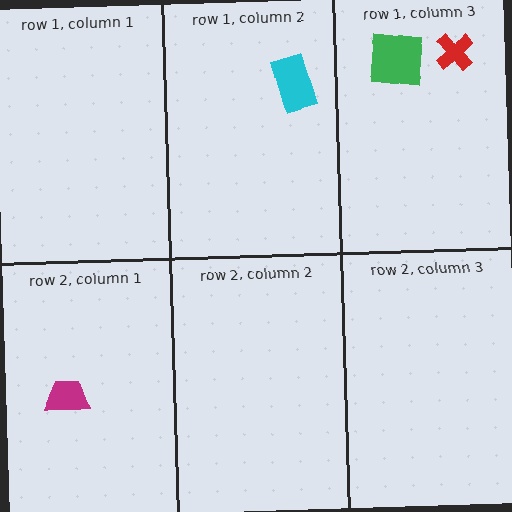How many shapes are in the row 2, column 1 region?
1.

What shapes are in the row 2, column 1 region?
The magenta trapezoid.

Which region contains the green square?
The row 1, column 3 region.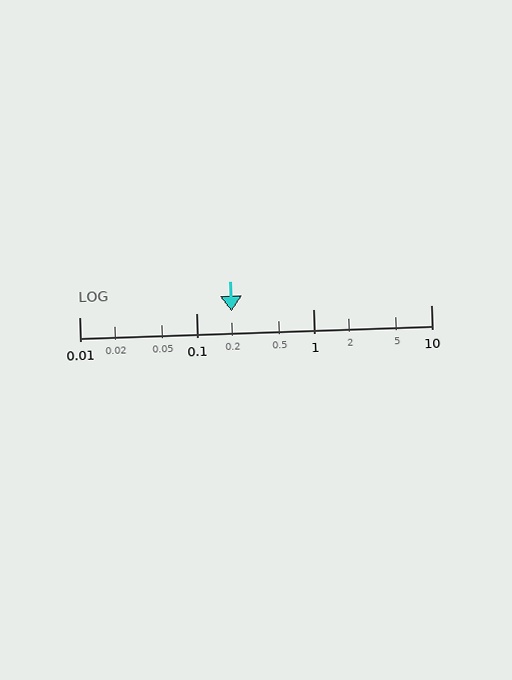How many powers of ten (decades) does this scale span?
The scale spans 3 decades, from 0.01 to 10.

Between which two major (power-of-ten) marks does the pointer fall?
The pointer is between 0.1 and 1.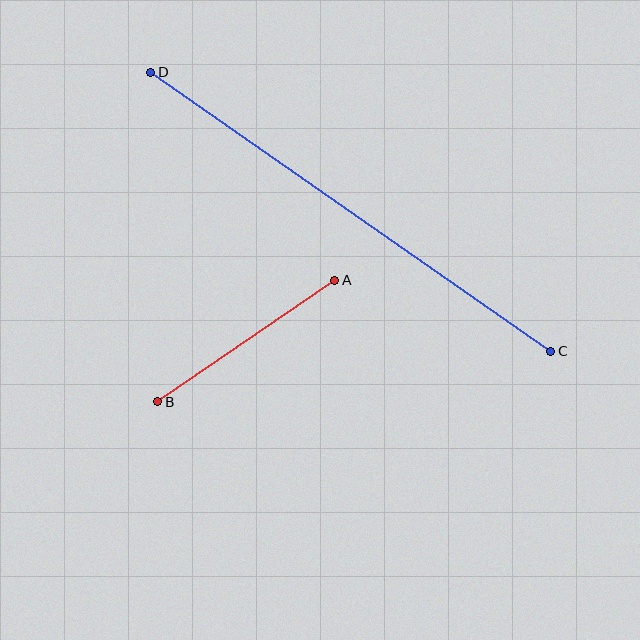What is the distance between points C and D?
The distance is approximately 488 pixels.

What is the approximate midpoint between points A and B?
The midpoint is at approximately (246, 341) pixels.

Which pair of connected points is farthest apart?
Points C and D are farthest apart.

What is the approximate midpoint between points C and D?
The midpoint is at approximately (351, 212) pixels.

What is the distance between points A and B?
The distance is approximately 215 pixels.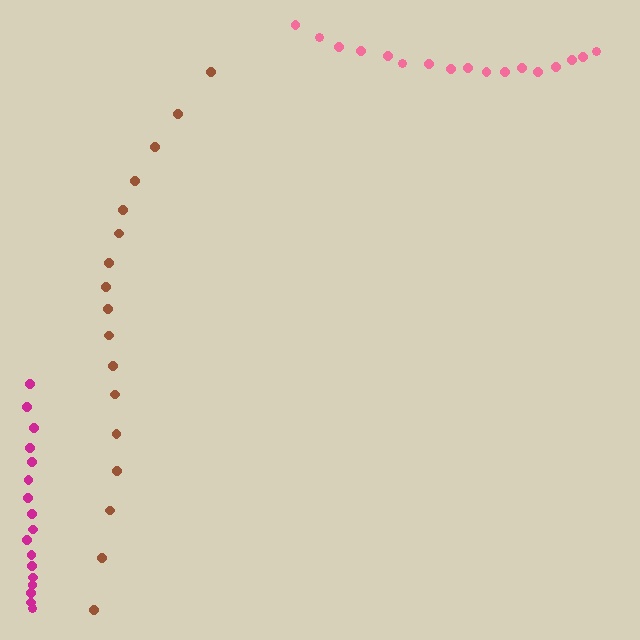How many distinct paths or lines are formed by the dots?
There are 3 distinct paths.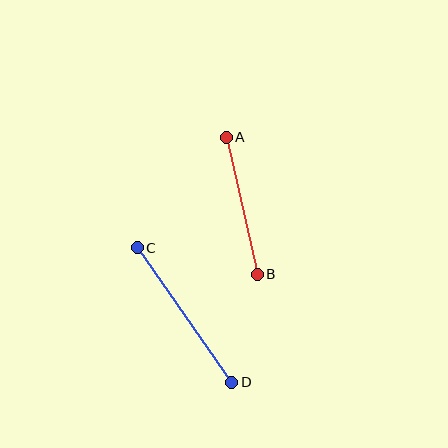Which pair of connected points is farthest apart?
Points C and D are farthest apart.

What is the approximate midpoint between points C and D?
The midpoint is at approximately (184, 315) pixels.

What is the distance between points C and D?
The distance is approximately 164 pixels.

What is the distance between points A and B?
The distance is approximately 141 pixels.